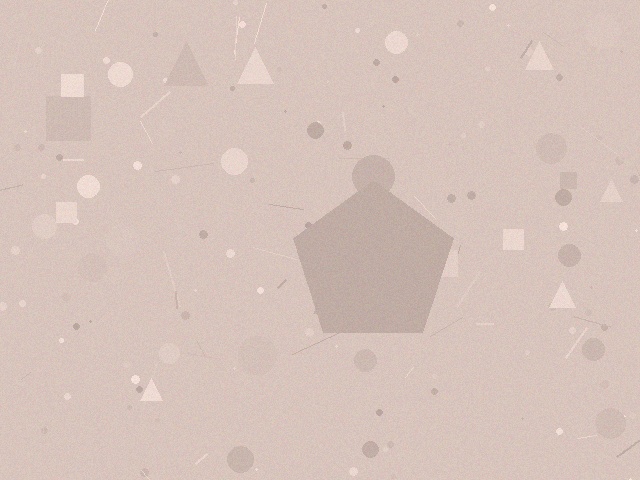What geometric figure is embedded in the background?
A pentagon is embedded in the background.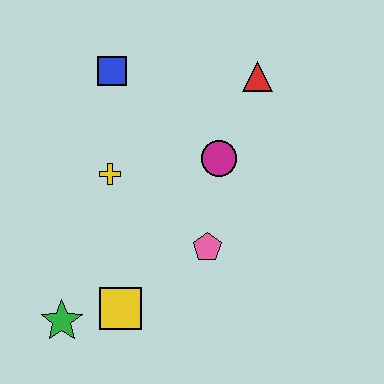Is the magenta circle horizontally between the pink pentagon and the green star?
No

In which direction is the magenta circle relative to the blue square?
The magenta circle is to the right of the blue square.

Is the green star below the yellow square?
Yes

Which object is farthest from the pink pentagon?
The blue square is farthest from the pink pentagon.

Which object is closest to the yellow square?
The green star is closest to the yellow square.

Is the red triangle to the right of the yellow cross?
Yes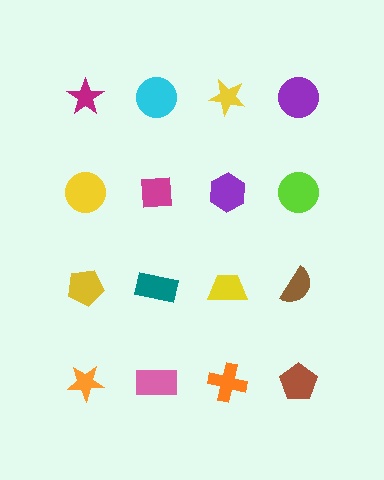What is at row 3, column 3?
A yellow trapezoid.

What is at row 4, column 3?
An orange cross.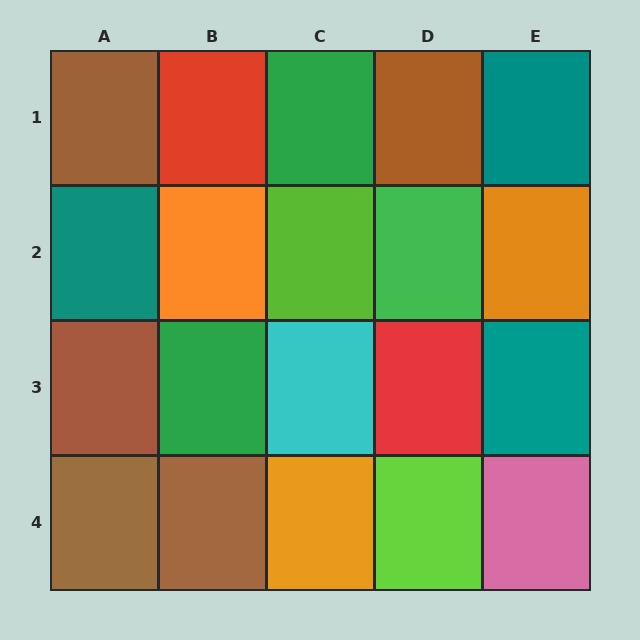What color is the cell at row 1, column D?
Brown.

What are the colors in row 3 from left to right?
Brown, green, cyan, red, teal.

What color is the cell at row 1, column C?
Green.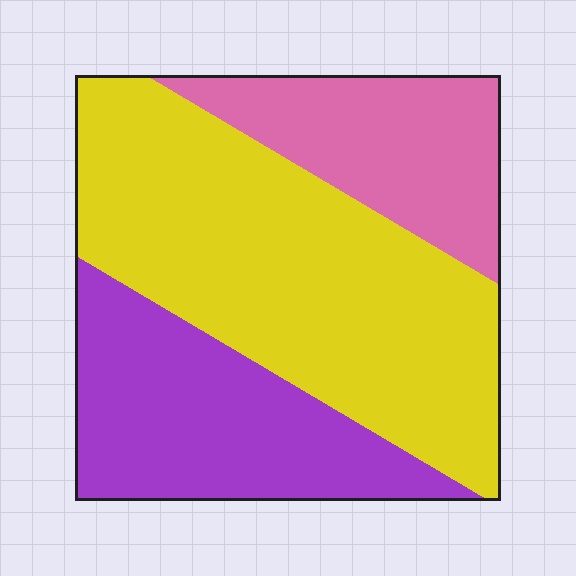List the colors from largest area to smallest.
From largest to smallest: yellow, purple, pink.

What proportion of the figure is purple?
Purple covers about 30% of the figure.